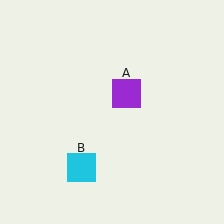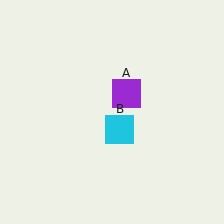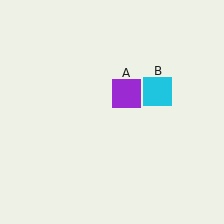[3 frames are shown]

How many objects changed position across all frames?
1 object changed position: cyan square (object B).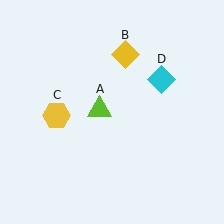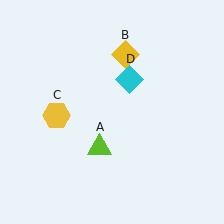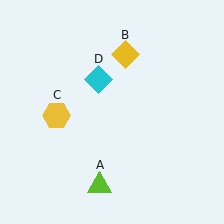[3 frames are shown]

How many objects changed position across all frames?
2 objects changed position: lime triangle (object A), cyan diamond (object D).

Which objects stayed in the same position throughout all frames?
Yellow diamond (object B) and yellow hexagon (object C) remained stationary.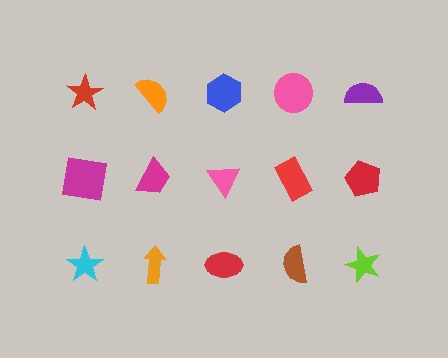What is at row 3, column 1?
A cyan star.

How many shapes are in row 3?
5 shapes.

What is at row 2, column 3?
A pink triangle.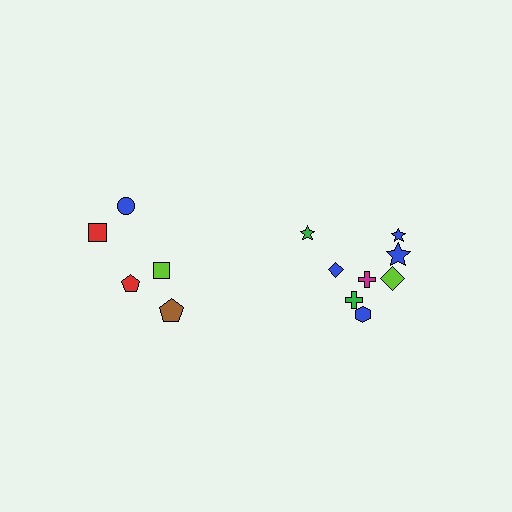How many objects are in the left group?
There are 5 objects.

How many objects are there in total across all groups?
There are 13 objects.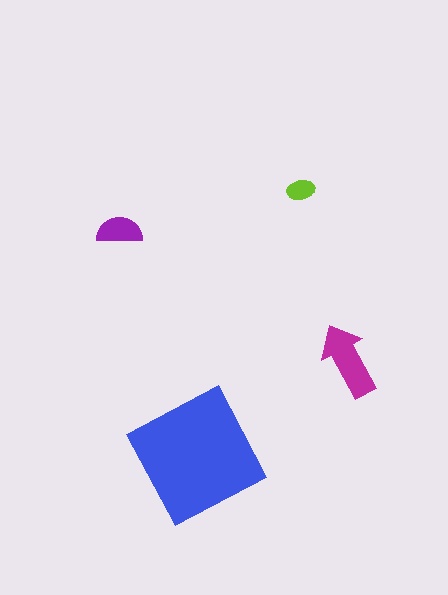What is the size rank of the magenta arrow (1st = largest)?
2nd.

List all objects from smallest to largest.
The lime ellipse, the purple semicircle, the magenta arrow, the blue square.